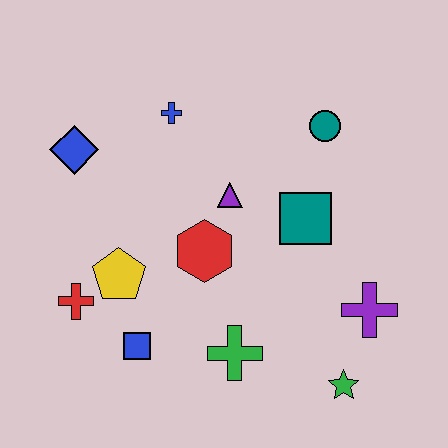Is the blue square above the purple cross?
No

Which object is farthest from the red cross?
The teal circle is farthest from the red cross.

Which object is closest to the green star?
The purple cross is closest to the green star.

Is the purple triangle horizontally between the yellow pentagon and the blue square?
No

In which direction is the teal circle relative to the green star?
The teal circle is above the green star.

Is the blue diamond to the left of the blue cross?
Yes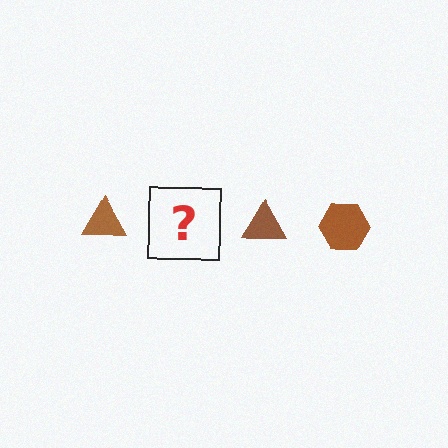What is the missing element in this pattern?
The missing element is a brown hexagon.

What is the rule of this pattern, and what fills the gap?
The rule is that the pattern cycles through triangle, hexagon shapes in brown. The gap should be filled with a brown hexagon.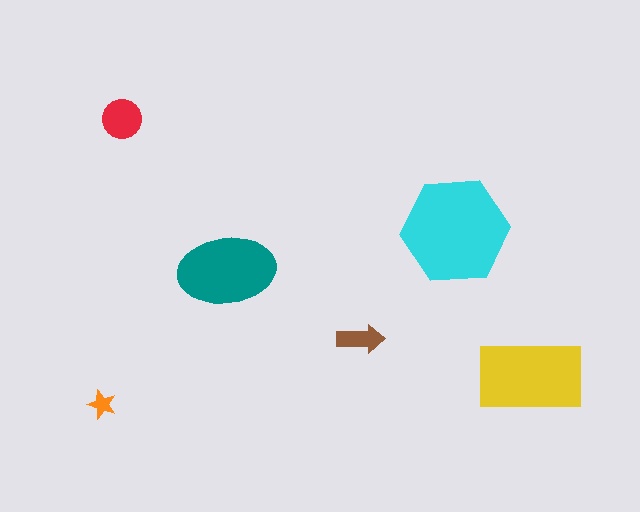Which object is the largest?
The cyan hexagon.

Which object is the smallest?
The orange star.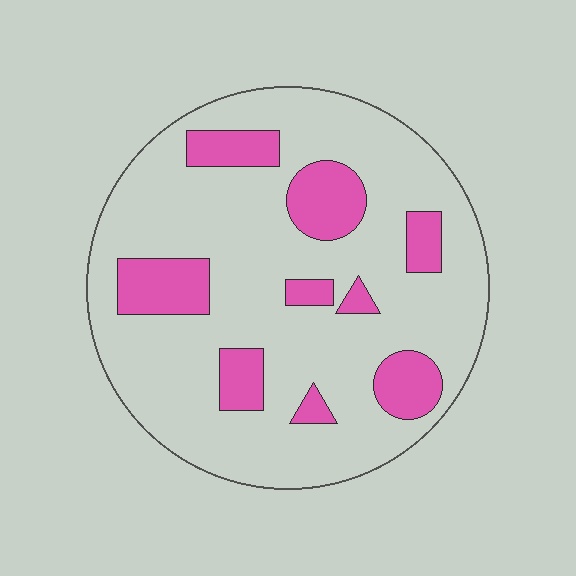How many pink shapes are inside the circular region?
9.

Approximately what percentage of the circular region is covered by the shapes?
Approximately 20%.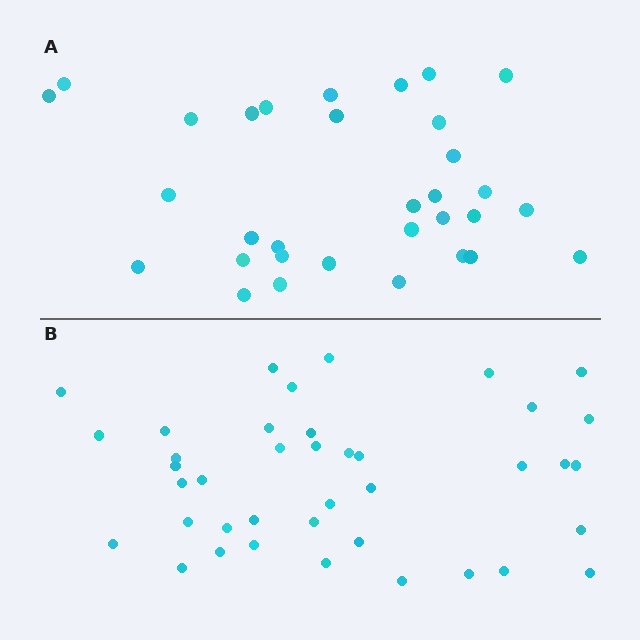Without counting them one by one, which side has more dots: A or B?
Region B (the bottom region) has more dots.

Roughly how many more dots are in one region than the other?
Region B has roughly 8 or so more dots than region A.